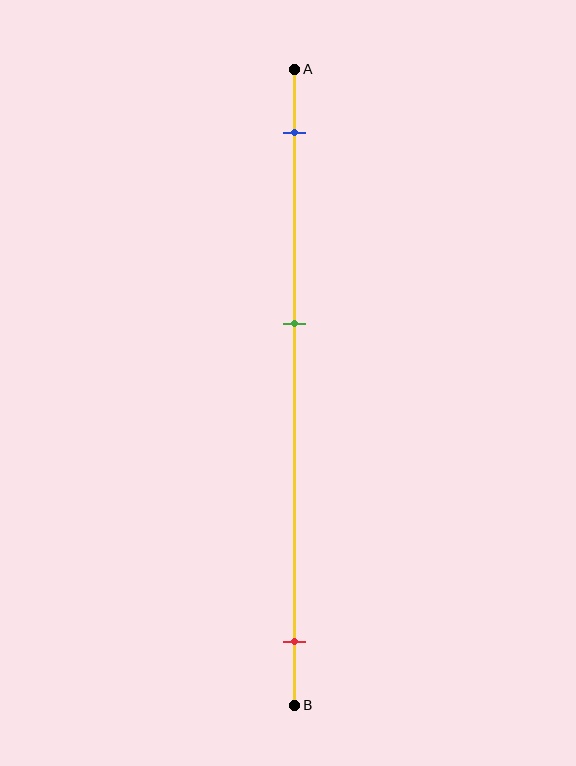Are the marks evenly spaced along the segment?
No, the marks are not evenly spaced.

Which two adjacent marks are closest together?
The blue and green marks are the closest adjacent pair.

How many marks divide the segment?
There are 3 marks dividing the segment.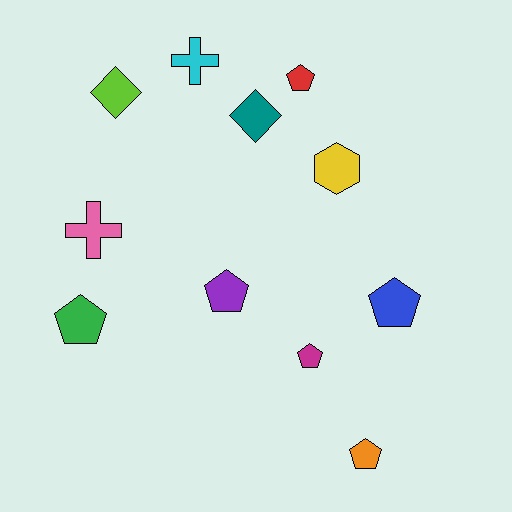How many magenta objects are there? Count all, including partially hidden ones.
There is 1 magenta object.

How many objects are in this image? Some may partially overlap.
There are 11 objects.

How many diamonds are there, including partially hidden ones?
There are 2 diamonds.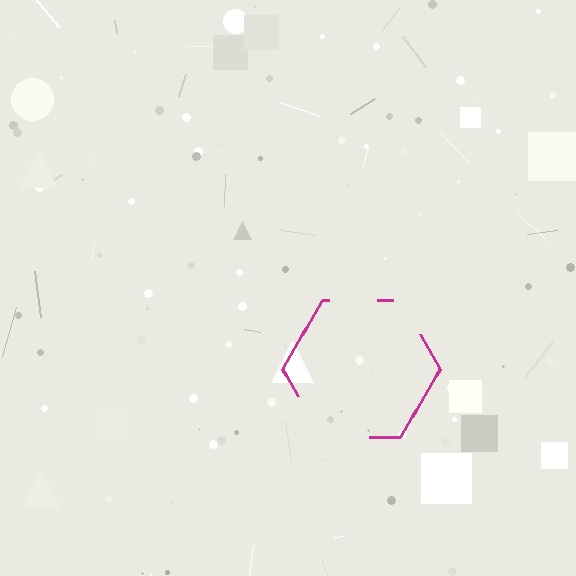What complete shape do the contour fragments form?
The contour fragments form a hexagon.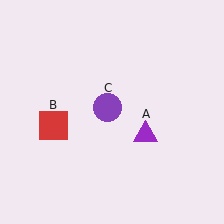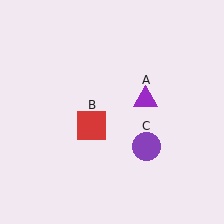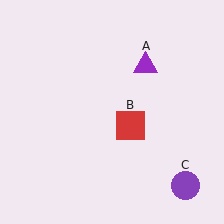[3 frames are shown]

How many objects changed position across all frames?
3 objects changed position: purple triangle (object A), red square (object B), purple circle (object C).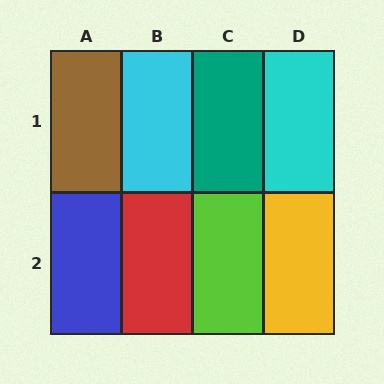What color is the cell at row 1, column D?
Cyan.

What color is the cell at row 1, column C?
Teal.